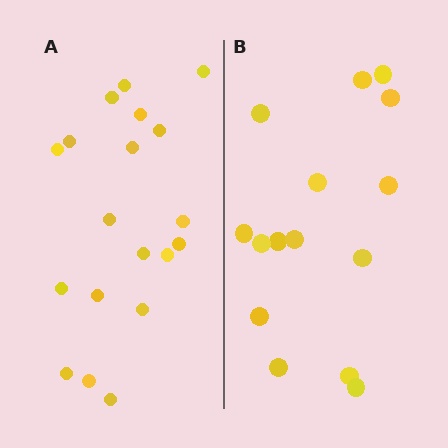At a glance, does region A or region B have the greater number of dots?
Region A (the left region) has more dots.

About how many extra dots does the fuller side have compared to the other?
Region A has about 4 more dots than region B.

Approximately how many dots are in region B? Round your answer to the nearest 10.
About 20 dots. (The exact count is 15, which rounds to 20.)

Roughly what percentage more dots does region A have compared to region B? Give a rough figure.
About 25% more.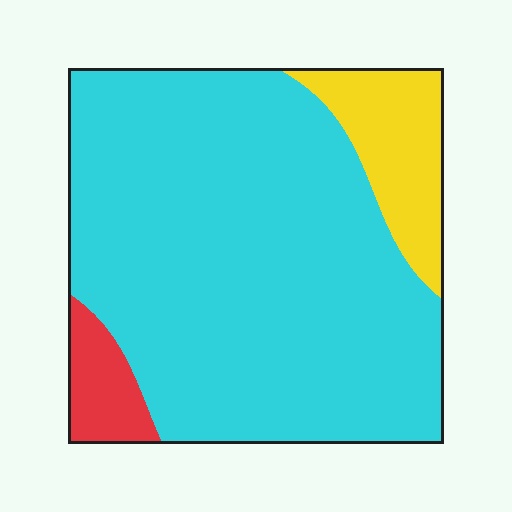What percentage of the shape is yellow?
Yellow takes up less than a quarter of the shape.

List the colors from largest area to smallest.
From largest to smallest: cyan, yellow, red.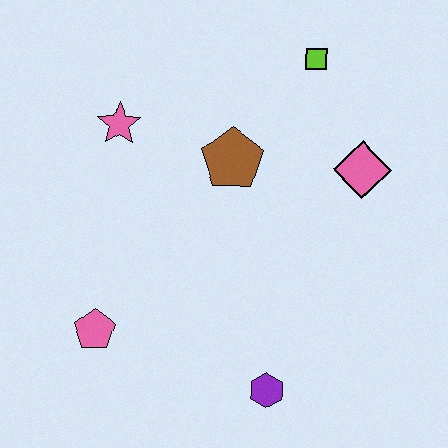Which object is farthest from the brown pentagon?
The purple hexagon is farthest from the brown pentagon.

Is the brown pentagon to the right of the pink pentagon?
Yes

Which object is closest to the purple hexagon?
The pink pentagon is closest to the purple hexagon.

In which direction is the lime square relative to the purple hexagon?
The lime square is above the purple hexagon.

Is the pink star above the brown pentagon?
Yes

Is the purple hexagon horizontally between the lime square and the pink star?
Yes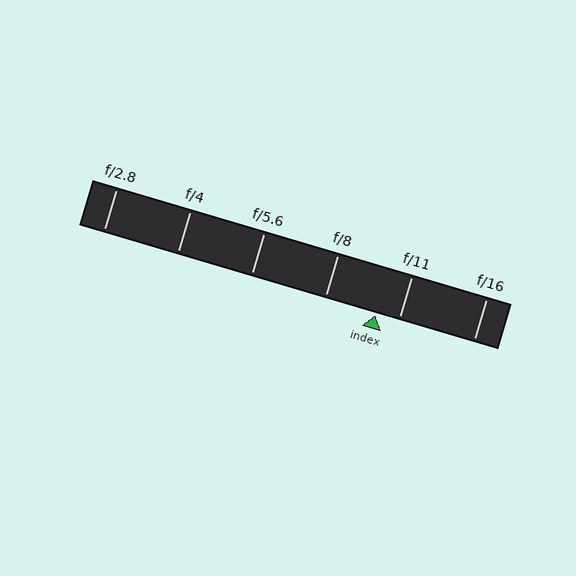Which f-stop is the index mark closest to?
The index mark is closest to f/11.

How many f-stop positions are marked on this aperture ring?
There are 6 f-stop positions marked.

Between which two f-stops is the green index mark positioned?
The index mark is between f/8 and f/11.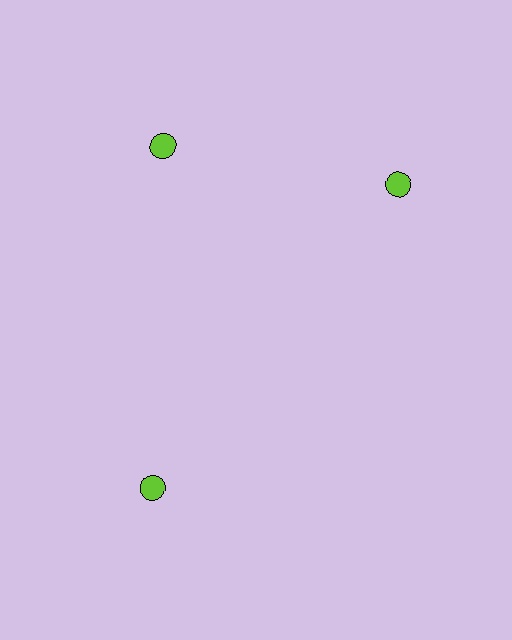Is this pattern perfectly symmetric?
No. The 3 lime circles are arranged in a ring, but one element near the 3 o'clock position is rotated out of alignment along the ring, breaking the 3-fold rotational symmetry.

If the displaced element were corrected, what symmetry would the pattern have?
It would have 3-fold rotational symmetry — the pattern would map onto itself every 120 degrees.